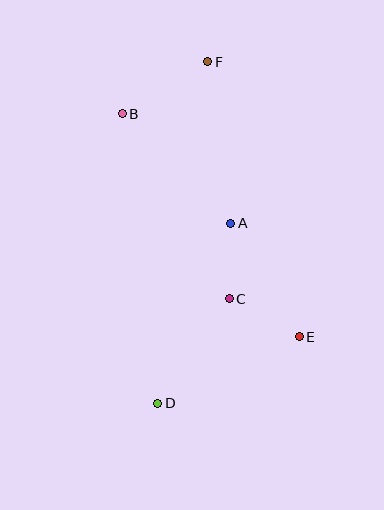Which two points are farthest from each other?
Points D and F are farthest from each other.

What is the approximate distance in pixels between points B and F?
The distance between B and F is approximately 100 pixels.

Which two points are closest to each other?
Points A and C are closest to each other.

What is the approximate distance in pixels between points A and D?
The distance between A and D is approximately 194 pixels.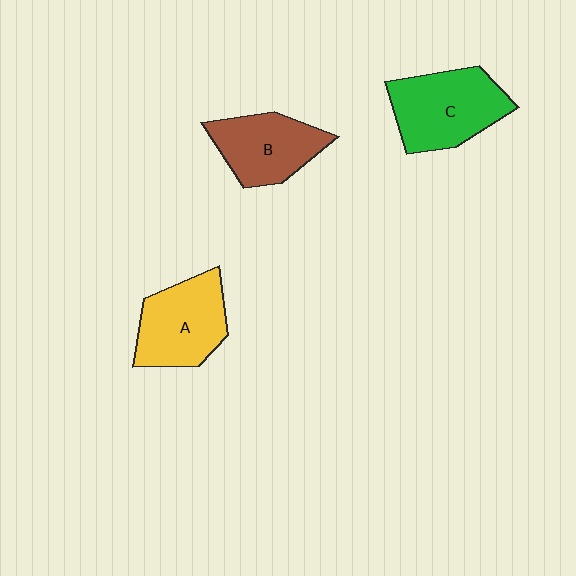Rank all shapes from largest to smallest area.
From largest to smallest: C (green), A (yellow), B (brown).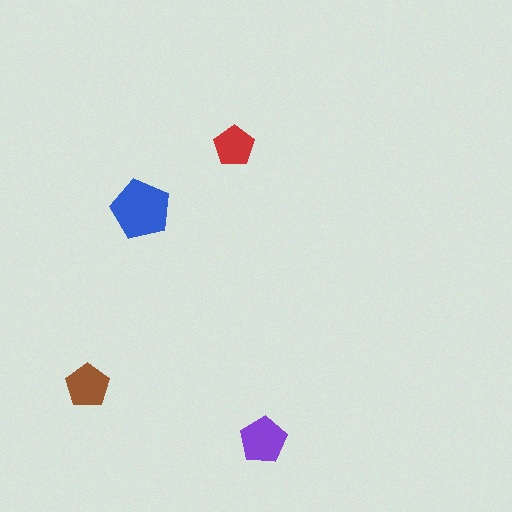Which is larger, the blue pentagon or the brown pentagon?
The blue one.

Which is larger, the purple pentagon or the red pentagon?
The purple one.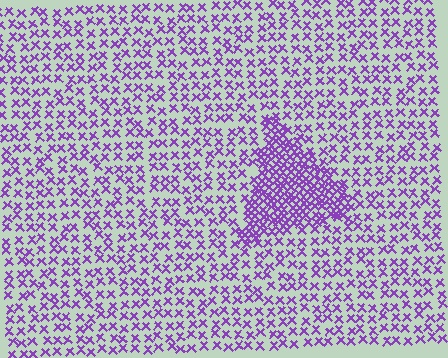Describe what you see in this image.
The image contains small purple elements arranged at two different densities. A triangle-shaped region is visible where the elements are more densely packed than the surrounding area.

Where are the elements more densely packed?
The elements are more densely packed inside the triangle boundary.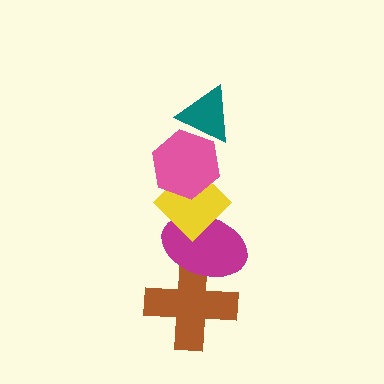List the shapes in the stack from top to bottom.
From top to bottom: the teal triangle, the pink hexagon, the yellow diamond, the magenta ellipse, the brown cross.